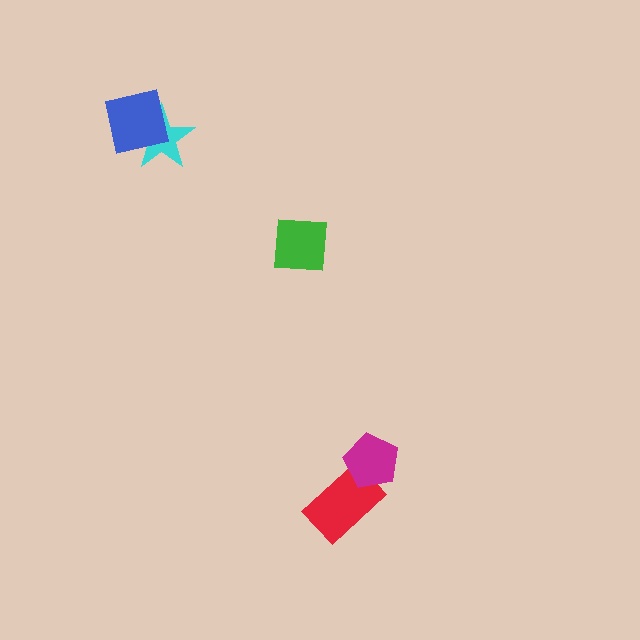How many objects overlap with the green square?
0 objects overlap with the green square.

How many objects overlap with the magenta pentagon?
1 object overlaps with the magenta pentagon.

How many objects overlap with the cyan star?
1 object overlaps with the cyan star.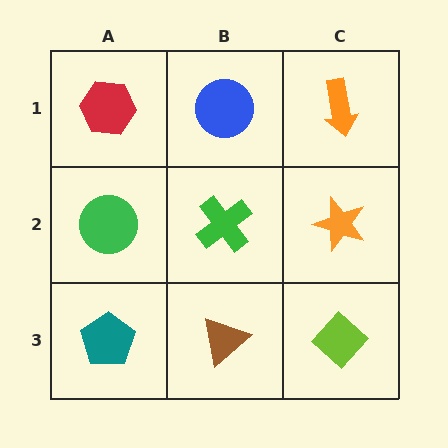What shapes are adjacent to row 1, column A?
A green circle (row 2, column A), a blue circle (row 1, column B).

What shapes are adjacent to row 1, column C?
An orange star (row 2, column C), a blue circle (row 1, column B).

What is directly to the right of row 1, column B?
An orange arrow.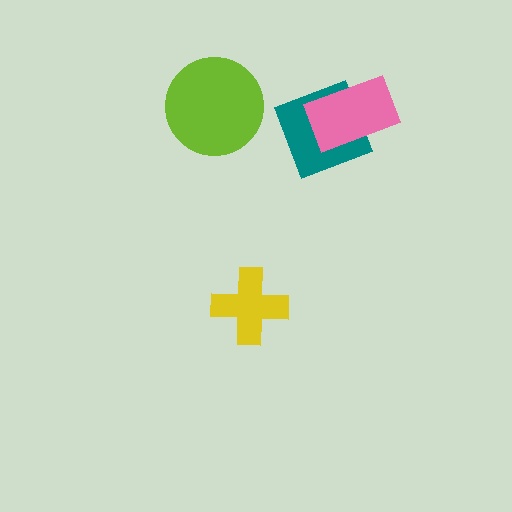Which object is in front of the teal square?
The pink rectangle is in front of the teal square.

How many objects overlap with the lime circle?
0 objects overlap with the lime circle.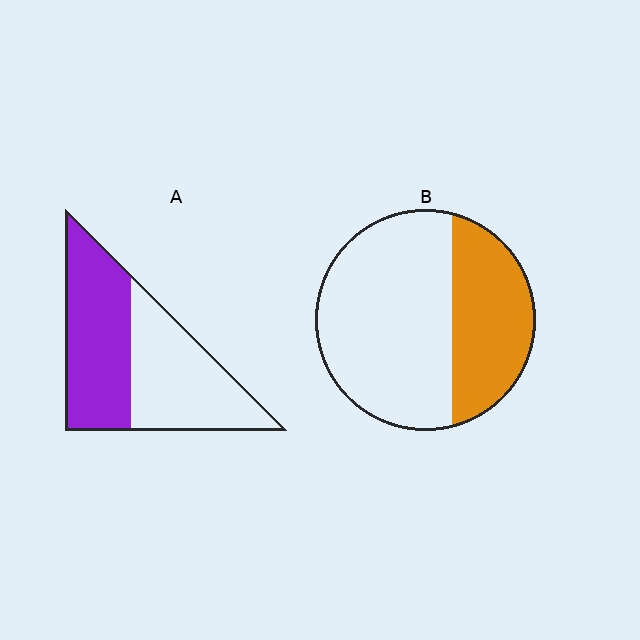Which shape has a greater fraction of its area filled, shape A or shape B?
Shape A.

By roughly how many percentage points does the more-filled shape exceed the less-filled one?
By roughly 15 percentage points (A over B).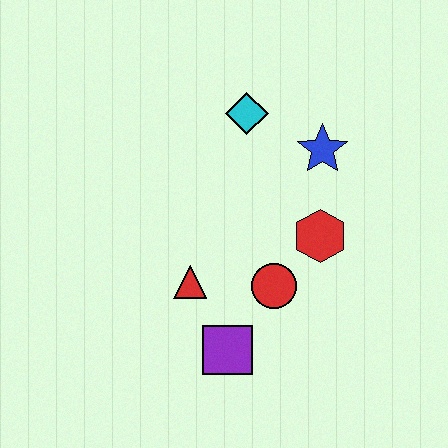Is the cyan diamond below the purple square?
No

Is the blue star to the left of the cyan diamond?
No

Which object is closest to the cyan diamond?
The blue star is closest to the cyan diamond.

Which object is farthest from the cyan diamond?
The purple square is farthest from the cyan diamond.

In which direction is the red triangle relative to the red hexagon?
The red triangle is to the left of the red hexagon.